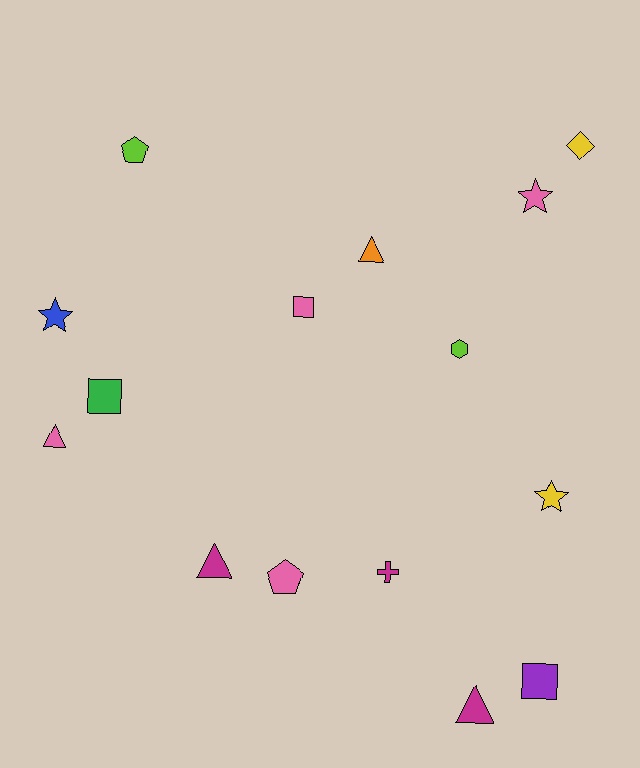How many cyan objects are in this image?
There are no cyan objects.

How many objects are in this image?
There are 15 objects.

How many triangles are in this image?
There are 4 triangles.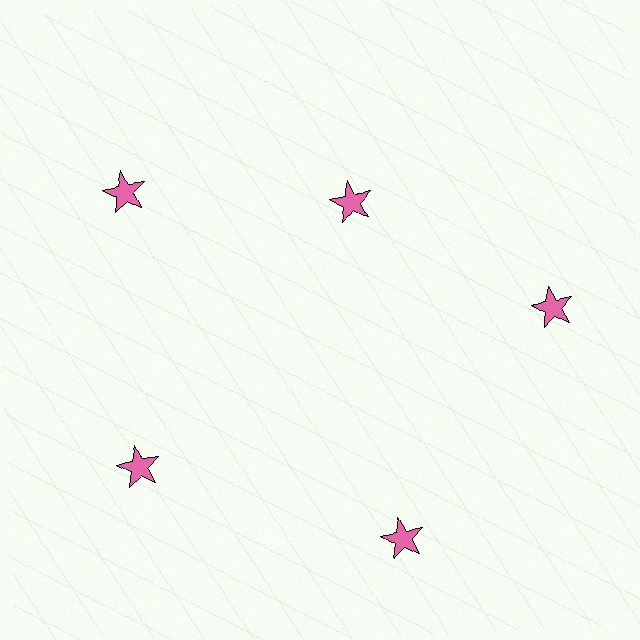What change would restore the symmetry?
The symmetry would be restored by moving it outward, back onto the ring so that all 5 stars sit at equal angles and equal distance from the center.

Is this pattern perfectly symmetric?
No. The 5 pink stars are arranged in a ring, but one element near the 1 o'clock position is pulled inward toward the center, breaking the 5-fold rotational symmetry.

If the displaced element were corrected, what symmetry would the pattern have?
It would have 5-fold rotational symmetry — the pattern would map onto itself every 72 degrees.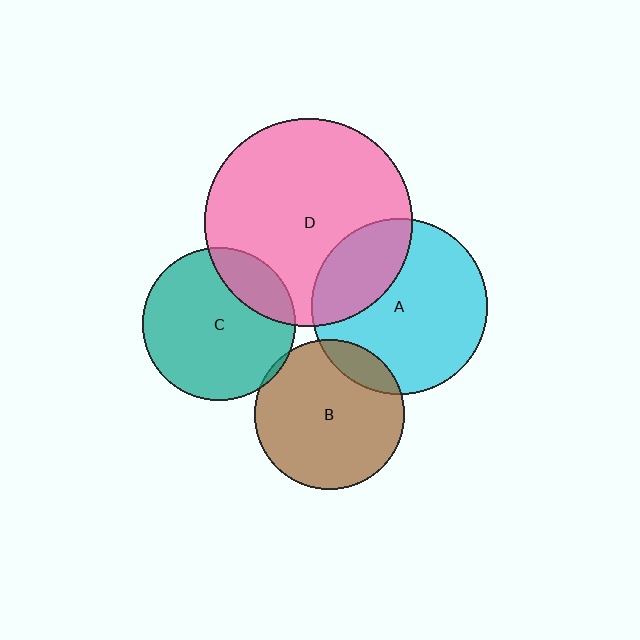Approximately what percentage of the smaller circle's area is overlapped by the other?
Approximately 20%.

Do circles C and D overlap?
Yes.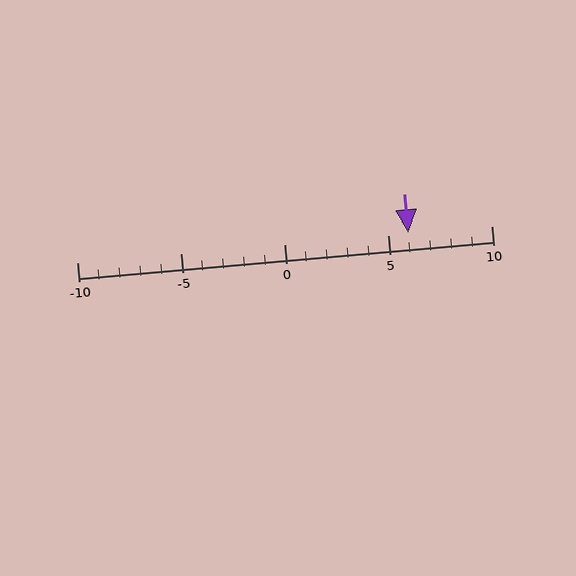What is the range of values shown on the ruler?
The ruler shows values from -10 to 10.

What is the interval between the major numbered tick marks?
The major tick marks are spaced 5 units apart.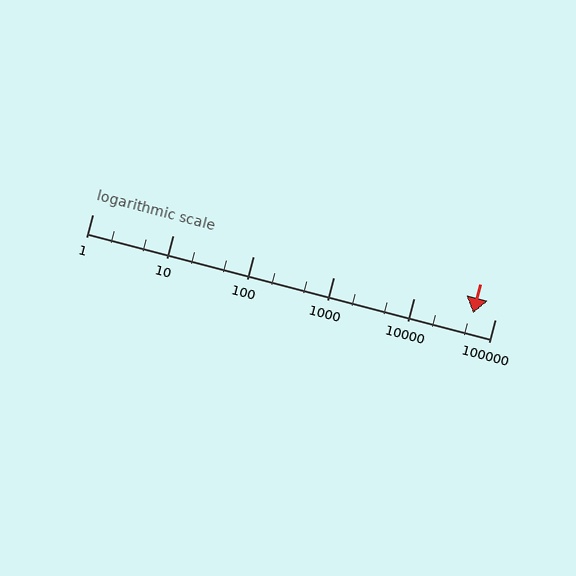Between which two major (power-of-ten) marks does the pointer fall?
The pointer is between 10000 and 100000.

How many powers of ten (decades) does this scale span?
The scale spans 5 decades, from 1 to 100000.